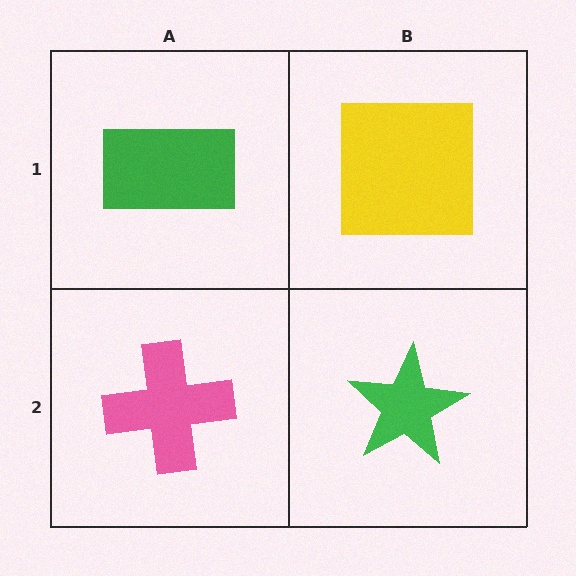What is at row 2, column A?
A pink cross.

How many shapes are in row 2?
2 shapes.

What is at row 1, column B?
A yellow square.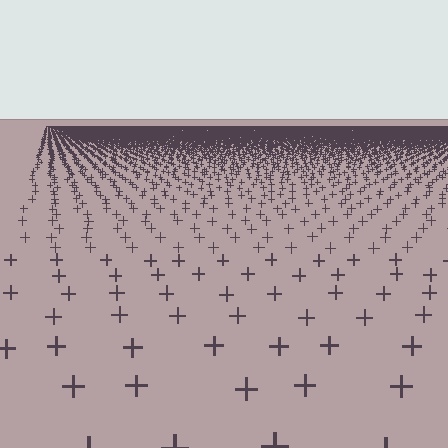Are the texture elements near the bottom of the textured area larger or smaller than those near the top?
Larger. Near the bottom, elements are closer to the viewer and appear at a bigger on-screen size.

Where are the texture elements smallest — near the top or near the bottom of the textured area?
Near the top.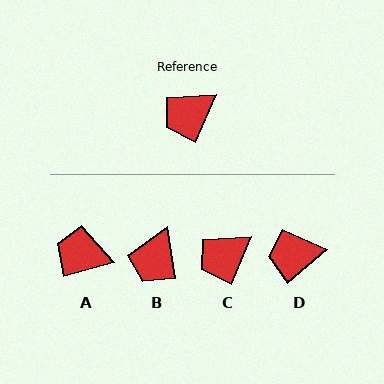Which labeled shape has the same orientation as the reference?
C.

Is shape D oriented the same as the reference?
No, it is off by about 27 degrees.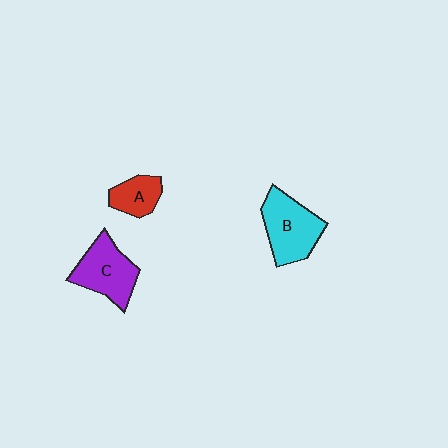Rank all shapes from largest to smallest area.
From largest to smallest: B (cyan), C (purple), A (red).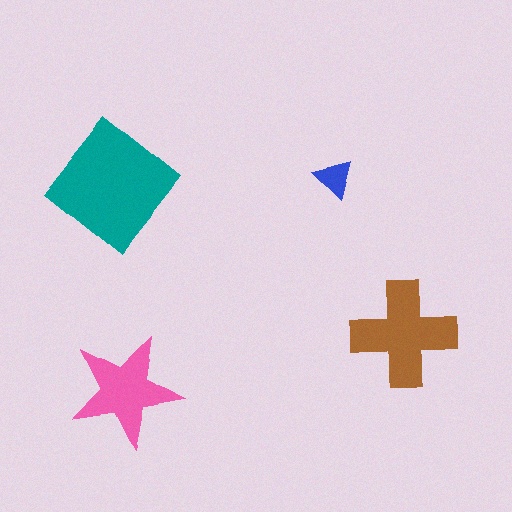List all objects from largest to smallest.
The teal diamond, the brown cross, the pink star, the blue triangle.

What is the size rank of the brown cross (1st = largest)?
2nd.